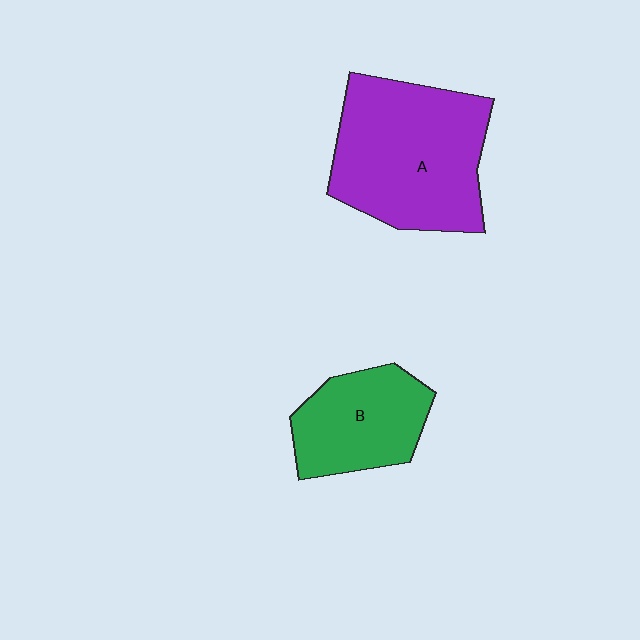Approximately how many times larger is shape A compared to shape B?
Approximately 1.7 times.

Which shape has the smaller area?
Shape B (green).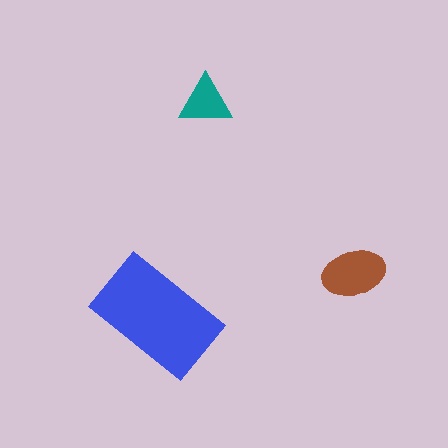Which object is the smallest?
The teal triangle.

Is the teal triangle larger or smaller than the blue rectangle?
Smaller.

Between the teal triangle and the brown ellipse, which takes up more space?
The brown ellipse.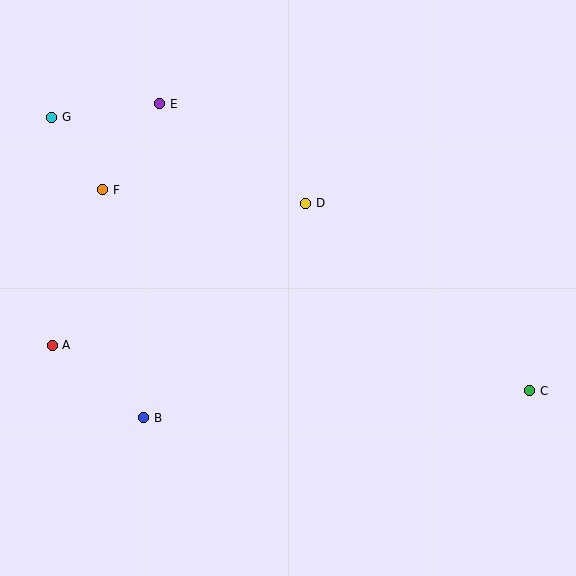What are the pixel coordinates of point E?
Point E is at (160, 104).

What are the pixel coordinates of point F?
Point F is at (103, 190).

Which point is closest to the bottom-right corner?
Point C is closest to the bottom-right corner.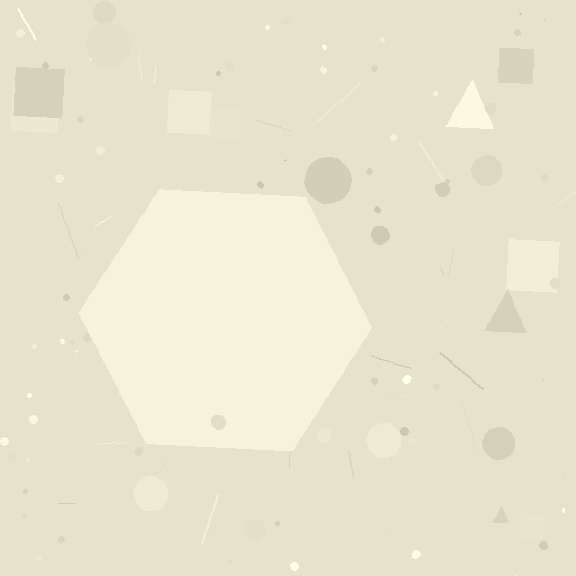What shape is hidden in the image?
A hexagon is hidden in the image.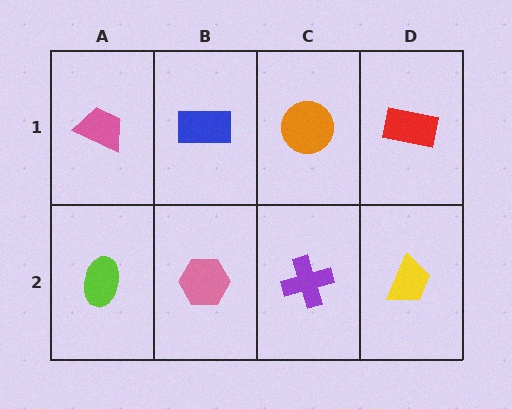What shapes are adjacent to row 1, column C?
A purple cross (row 2, column C), a blue rectangle (row 1, column B), a red rectangle (row 1, column D).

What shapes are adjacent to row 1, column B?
A pink hexagon (row 2, column B), a pink trapezoid (row 1, column A), an orange circle (row 1, column C).